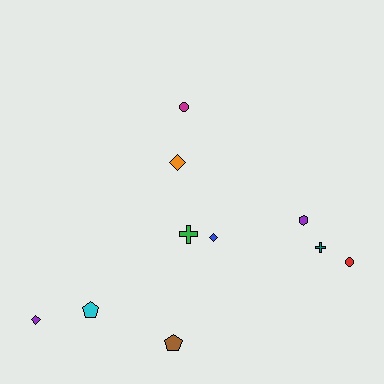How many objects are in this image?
There are 10 objects.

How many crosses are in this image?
There are 2 crosses.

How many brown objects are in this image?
There is 1 brown object.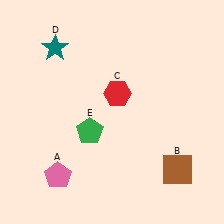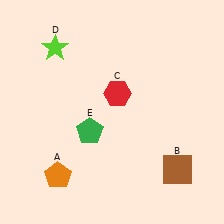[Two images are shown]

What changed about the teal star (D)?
In Image 1, D is teal. In Image 2, it changed to lime.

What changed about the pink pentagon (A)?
In Image 1, A is pink. In Image 2, it changed to orange.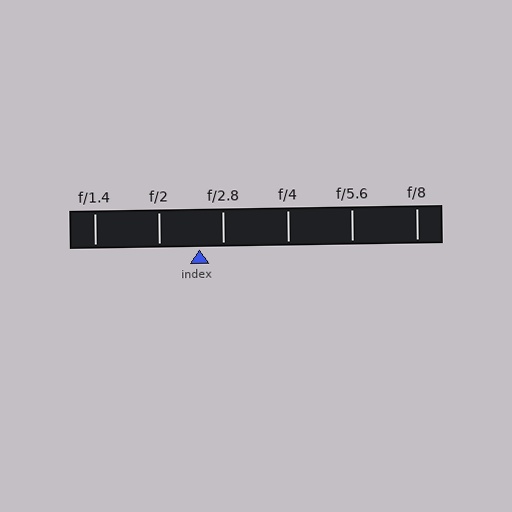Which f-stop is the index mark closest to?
The index mark is closest to f/2.8.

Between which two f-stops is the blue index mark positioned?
The index mark is between f/2 and f/2.8.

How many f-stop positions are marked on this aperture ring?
There are 6 f-stop positions marked.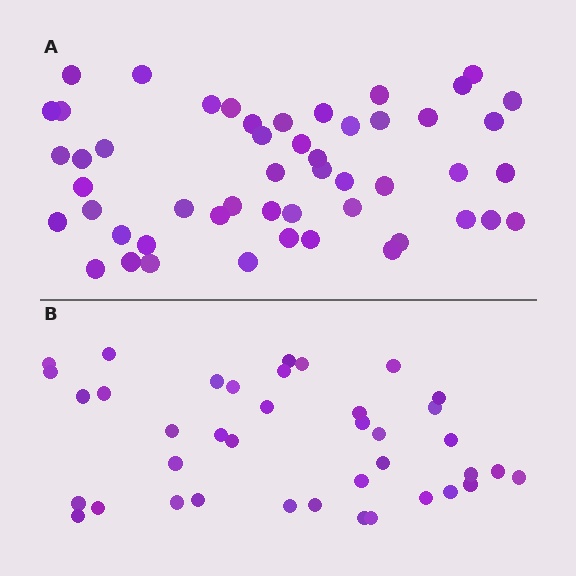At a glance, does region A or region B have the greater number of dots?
Region A (the top region) has more dots.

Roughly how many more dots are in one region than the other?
Region A has roughly 12 or so more dots than region B.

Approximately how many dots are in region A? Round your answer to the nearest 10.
About 50 dots. (The exact count is 51, which rounds to 50.)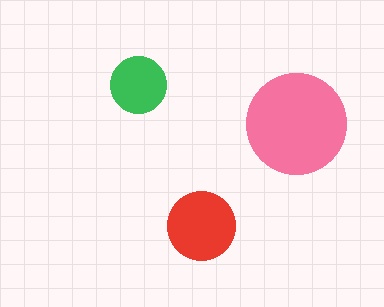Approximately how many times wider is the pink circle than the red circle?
About 1.5 times wider.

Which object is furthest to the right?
The pink circle is rightmost.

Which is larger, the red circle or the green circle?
The red one.